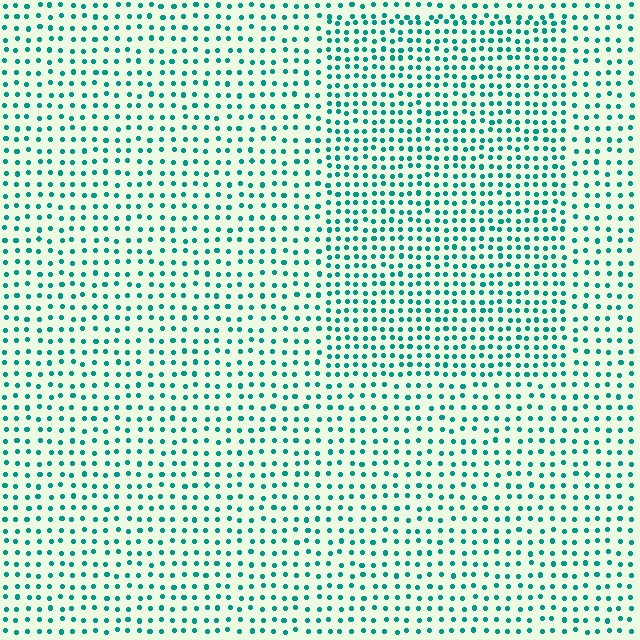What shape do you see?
I see a rectangle.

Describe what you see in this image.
The image contains small teal elements arranged at two different densities. A rectangle-shaped region is visible where the elements are more densely packed than the surrounding area.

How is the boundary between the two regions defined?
The boundary is defined by a change in element density (approximately 1.5x ratio). All elements are the same color, size, and shape.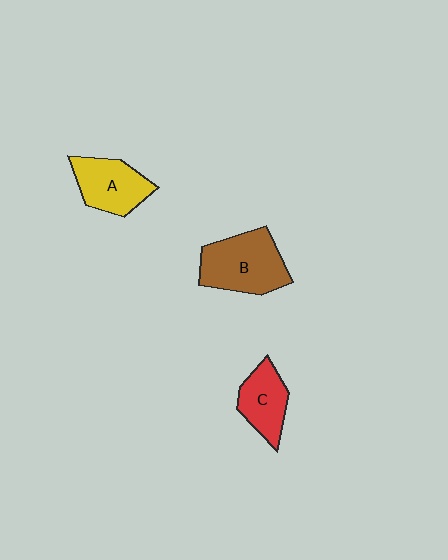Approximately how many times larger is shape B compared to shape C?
Approximately 1.5 times.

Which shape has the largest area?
Shape B (brown).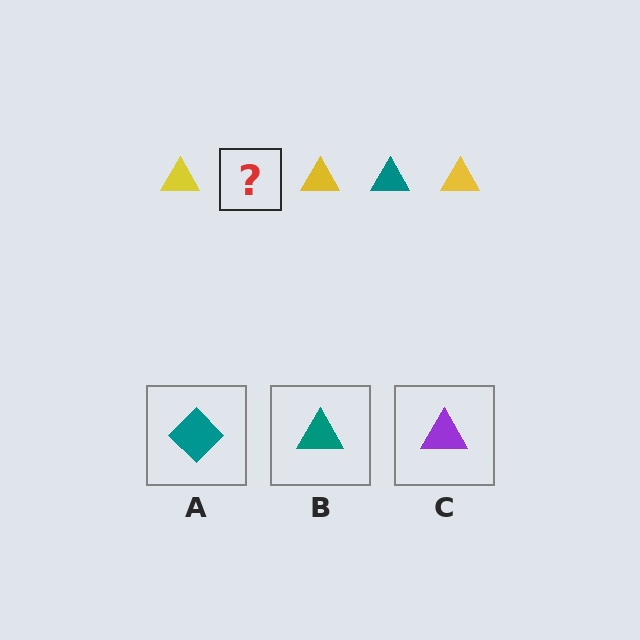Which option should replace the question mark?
Option B.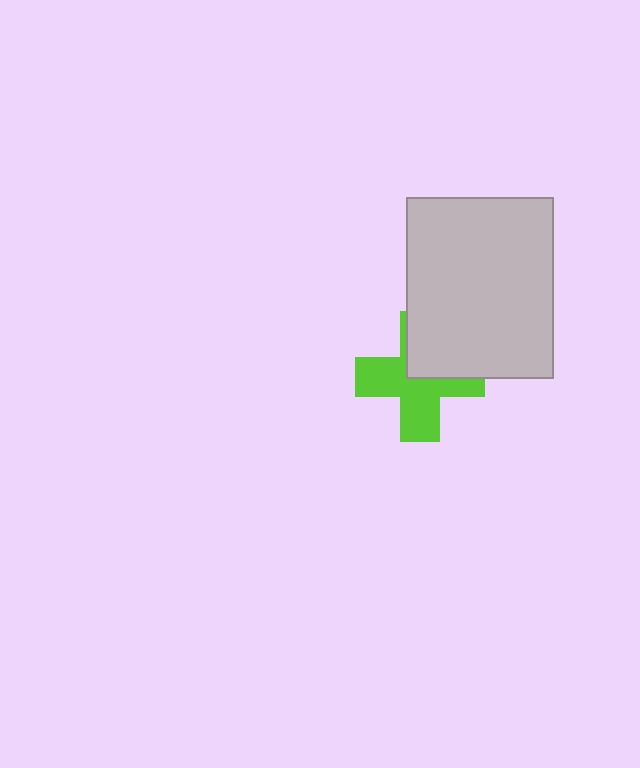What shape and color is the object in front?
The object in front is a light gray rectangle.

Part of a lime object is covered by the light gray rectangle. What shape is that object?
It is a cross.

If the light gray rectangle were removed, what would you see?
You would see the complete lime cross.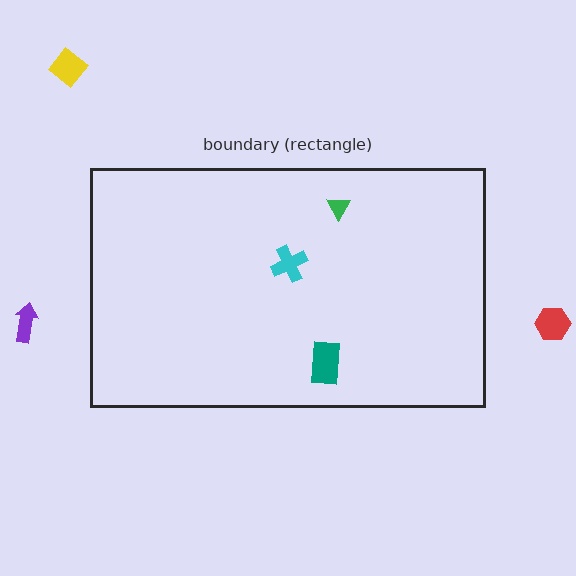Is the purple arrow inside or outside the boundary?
Outside.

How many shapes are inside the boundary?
3 inside, 3 outside.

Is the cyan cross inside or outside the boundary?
Inside.